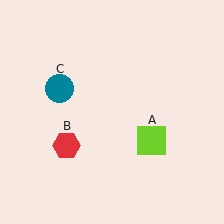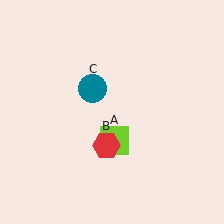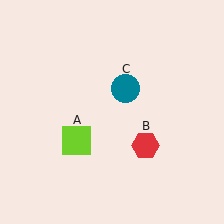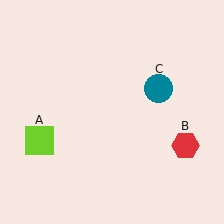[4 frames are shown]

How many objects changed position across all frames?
3 objects changed position: lime square (object A), red hexagon (object B), teal circle (object C).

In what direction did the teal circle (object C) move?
The teal circle (object C) moved right.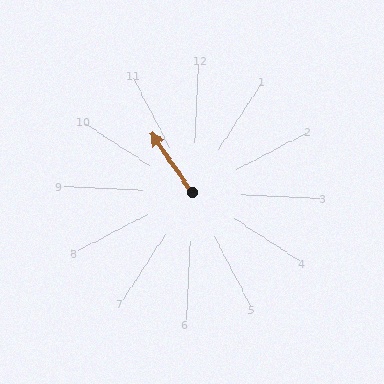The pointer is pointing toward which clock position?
Roughly 11 o'clock.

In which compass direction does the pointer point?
Northwest.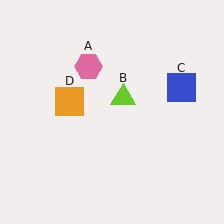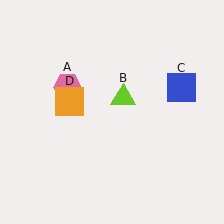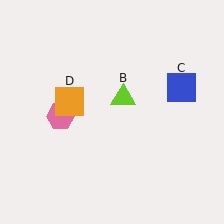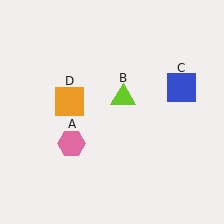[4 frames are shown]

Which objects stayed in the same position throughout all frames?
Lime triangle (object B) and blue square (object C) and orange square (object D) remained stationary.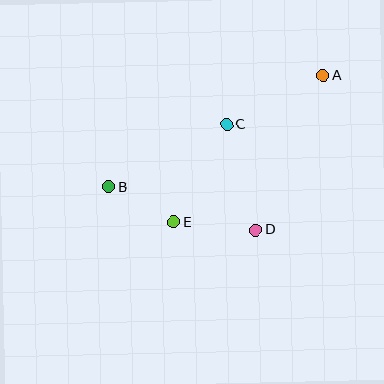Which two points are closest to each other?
Points B and E are closest to each other.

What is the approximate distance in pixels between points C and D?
The distance between C and D is approximately 109 pixels.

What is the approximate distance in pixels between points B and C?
The distance between B and C is approximately 133 pixels.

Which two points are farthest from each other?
Points A and B are farthest from each other.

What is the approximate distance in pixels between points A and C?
The distance between A and C is approximately 108 pixels.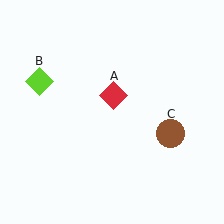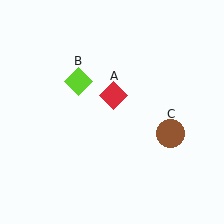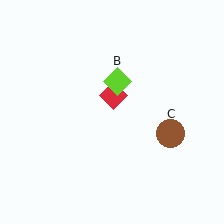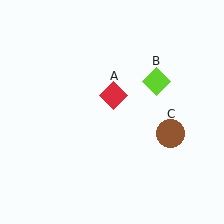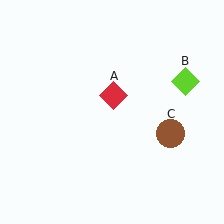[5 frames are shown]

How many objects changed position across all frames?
1 object changed position: lime diamond (object B).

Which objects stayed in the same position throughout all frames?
Red diamond (object A) and brown circle (object C) remained stationary.